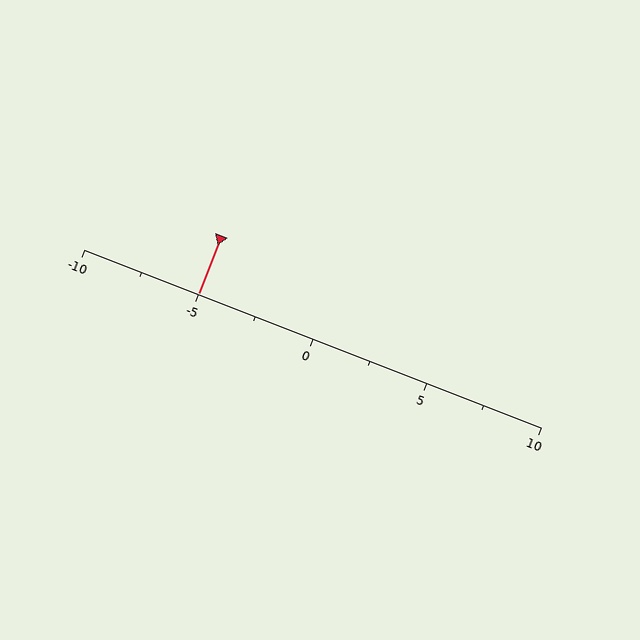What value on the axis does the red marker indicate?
The marker indicates approximately -5.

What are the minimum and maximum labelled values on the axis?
The axis runs from -10 to 10.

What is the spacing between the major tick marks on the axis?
The major ticks are spaced 5 apart.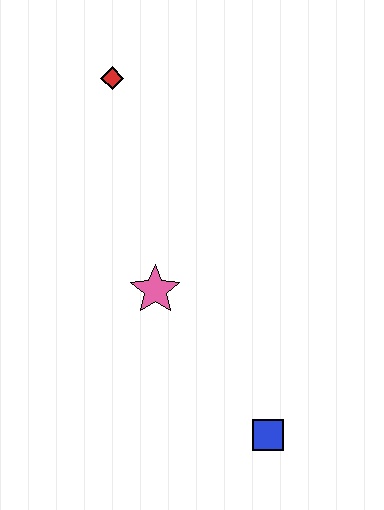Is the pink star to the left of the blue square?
Yes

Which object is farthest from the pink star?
The red diamond is farthest from the pink star.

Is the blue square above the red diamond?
No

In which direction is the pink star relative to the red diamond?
The pink star is below the red diamond.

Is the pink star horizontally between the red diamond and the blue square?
Yes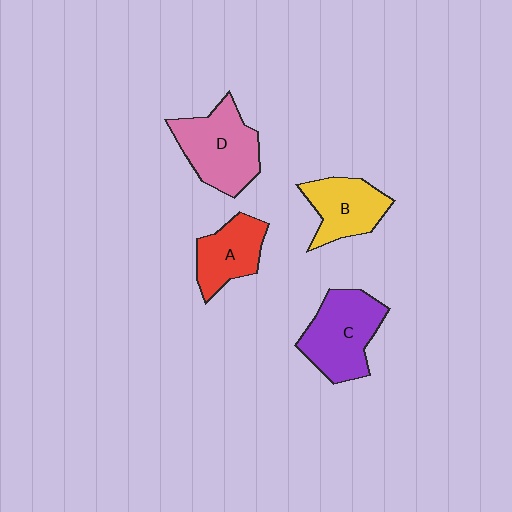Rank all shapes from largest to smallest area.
From largest to smallest: D (pink), C (purple), B (yellow), A (red).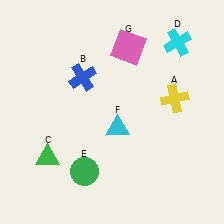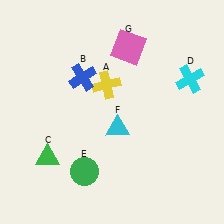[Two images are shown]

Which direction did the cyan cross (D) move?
The cyan cross (D) moved down.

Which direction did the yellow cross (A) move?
The yellow cross (A) moved left.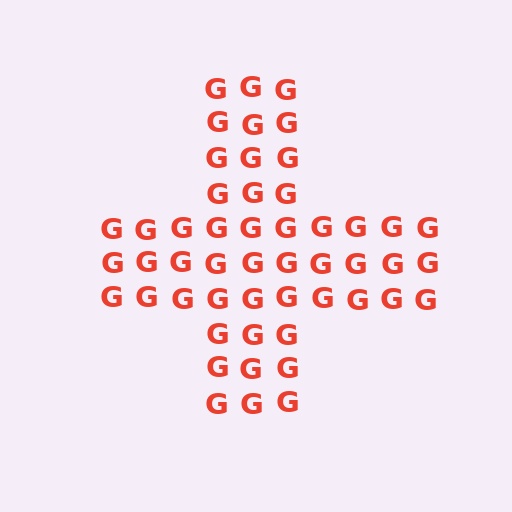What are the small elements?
The small elements are letter G's.